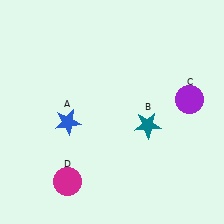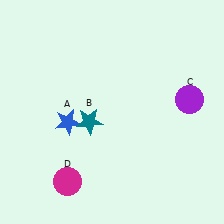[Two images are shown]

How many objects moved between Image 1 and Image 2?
1 object moved between the two images.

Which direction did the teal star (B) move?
The teal star (B) moved left.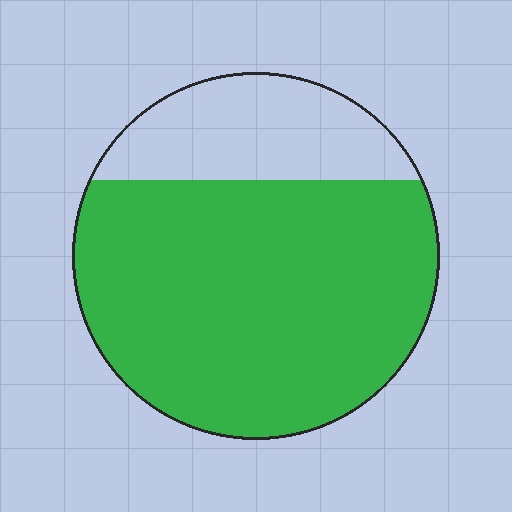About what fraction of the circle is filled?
About three quarters (3/4).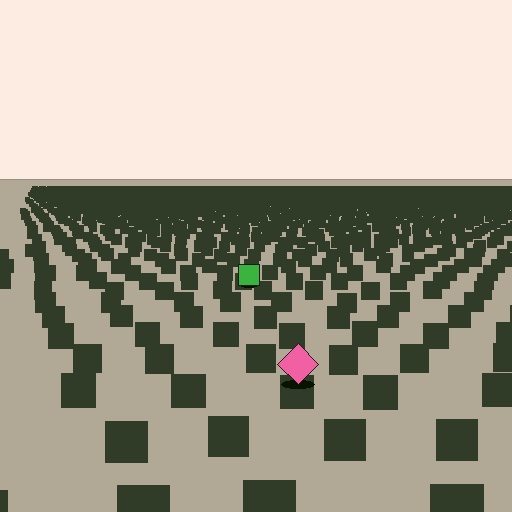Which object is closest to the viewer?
The pink diamond is closest. The texture marks near it are larger and more spread out.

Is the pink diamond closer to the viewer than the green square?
Yes. The pink diamond is closer — you can tell from the texture gradient: the ground texture is coarser near it.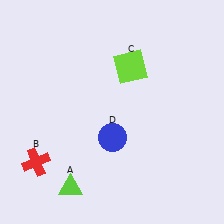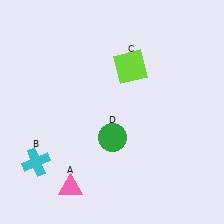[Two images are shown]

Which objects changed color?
A changed from lime to pink. B changed from red to cyan. D changed from blue to green.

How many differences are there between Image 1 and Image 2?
There are 3 differences between the two images.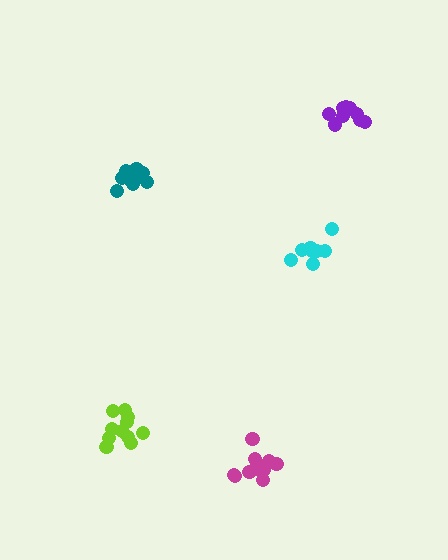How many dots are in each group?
Group 1: 10 dots, Group 2: 8 dots, Group 3: 12 dots, Group 4: 11 dots, Group 5: 9 dots (50 total).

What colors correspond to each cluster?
The clusters are colored: teal, cyan, magenta, lime, purple.